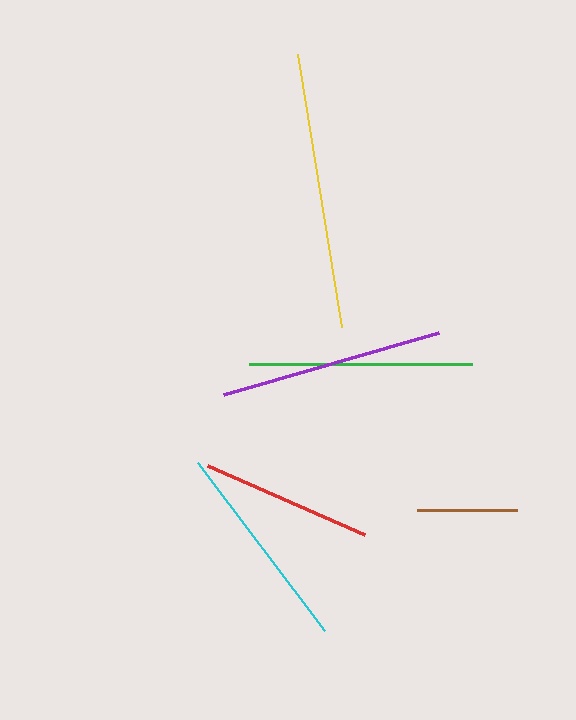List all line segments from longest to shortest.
From longest to shortest: yellow, green, purple, cyan, red, brown.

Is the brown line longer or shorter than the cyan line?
The cyan line is longer than the brown line.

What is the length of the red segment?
The red segment is approximately 172 pixels long.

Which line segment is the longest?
The yellow line is the longest at approximately 276 pixels.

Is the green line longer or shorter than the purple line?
The green line is longer than the purple line.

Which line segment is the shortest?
The brown line is the shortest at approximately 100 pixels.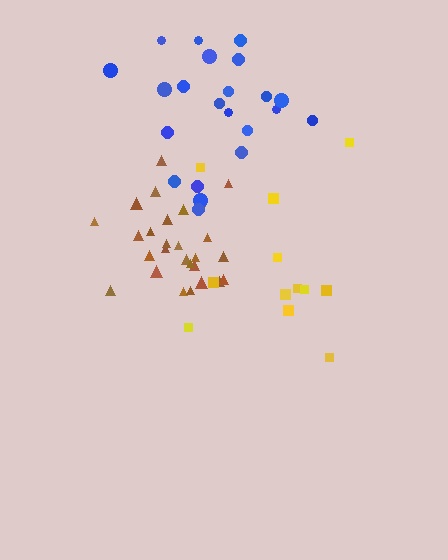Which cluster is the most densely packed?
Brown.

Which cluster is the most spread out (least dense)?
Yellow.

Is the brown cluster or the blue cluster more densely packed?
Brown.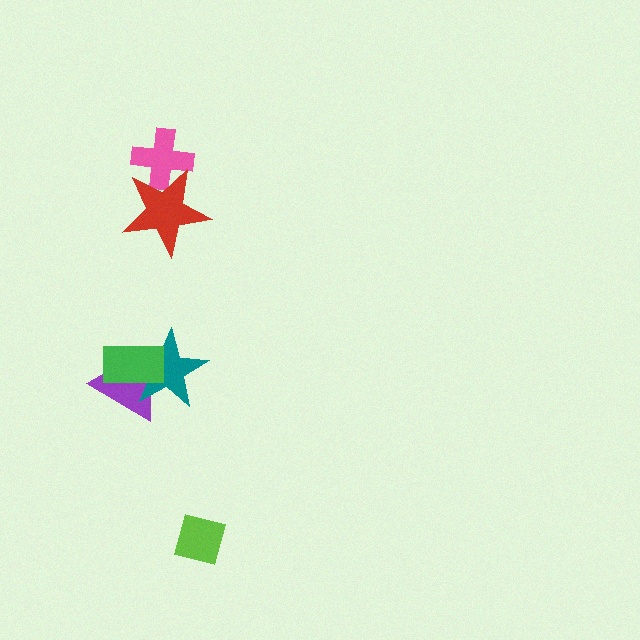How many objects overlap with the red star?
1 object overlaps with the red star.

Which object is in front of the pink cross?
The red star is in front of the pink cross.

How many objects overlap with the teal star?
2 objects overlap with the teal star.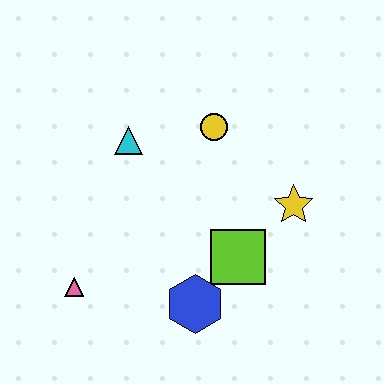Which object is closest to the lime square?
The blue hexagon is closest to the lime square.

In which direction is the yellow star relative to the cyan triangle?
The yellow star is to the right of the cyan triangle.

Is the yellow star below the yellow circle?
Yes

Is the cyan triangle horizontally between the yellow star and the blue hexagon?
No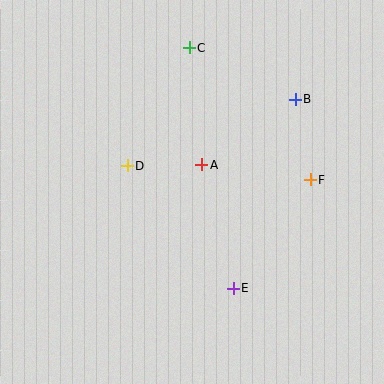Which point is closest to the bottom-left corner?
Point E is closest to the bottom-left corner.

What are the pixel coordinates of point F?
Point F is at (310, 180).